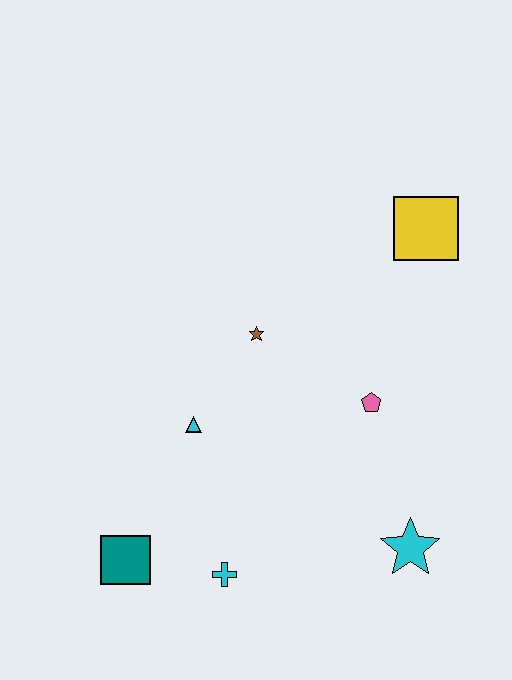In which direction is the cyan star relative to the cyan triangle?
The cyan star is to the right of the cyan triangle.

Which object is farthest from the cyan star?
The yellow square is farthest from the cyan star.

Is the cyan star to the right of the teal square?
Yes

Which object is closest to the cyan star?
The pink pentagon is closest to the cyan star.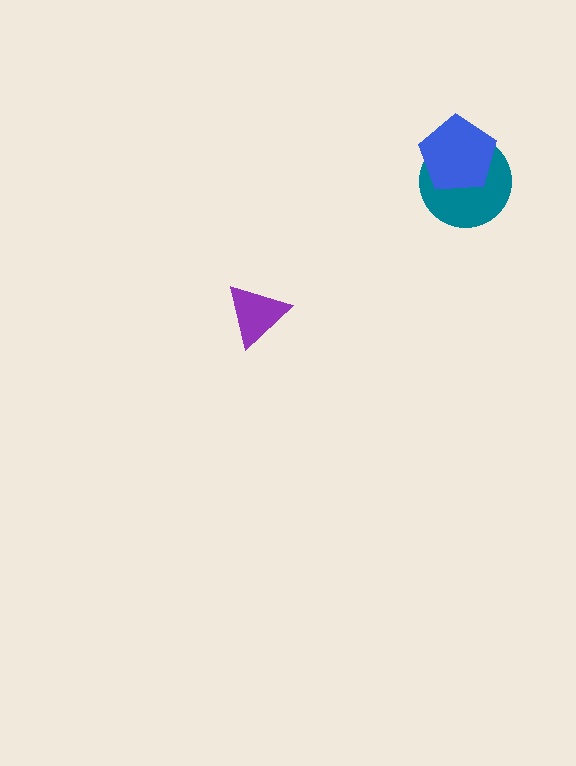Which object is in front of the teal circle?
The blue pentagon is in front of the teal circle.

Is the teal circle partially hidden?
Yes, it is partially covered by another shape.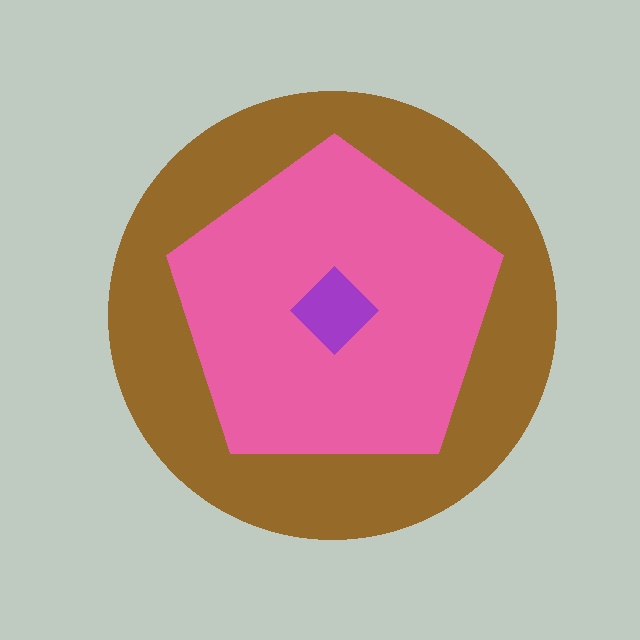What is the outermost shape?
The brown circle.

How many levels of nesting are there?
3.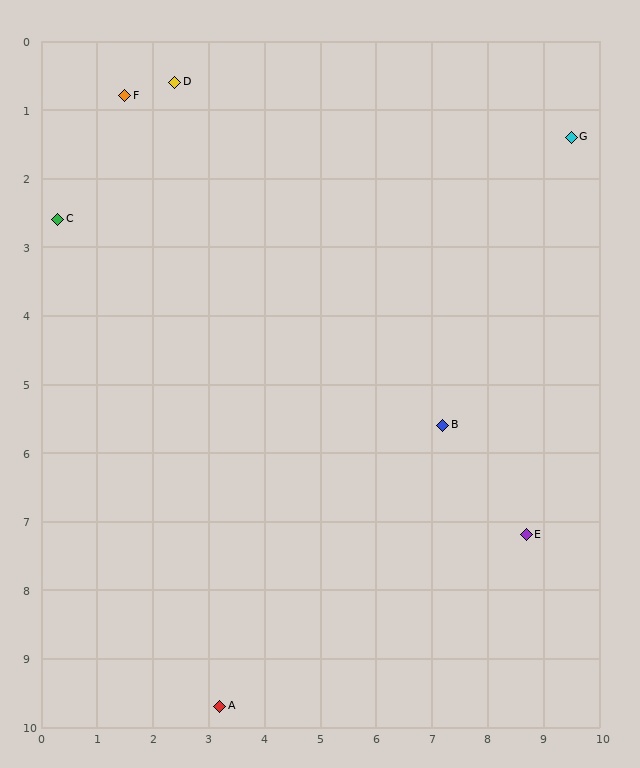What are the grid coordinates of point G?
Point G is at approximately (9.5, 1.4).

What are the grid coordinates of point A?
Point A is at approximately (3.2, 9.7).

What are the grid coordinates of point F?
Point F is at approximately (1.5, 0.8).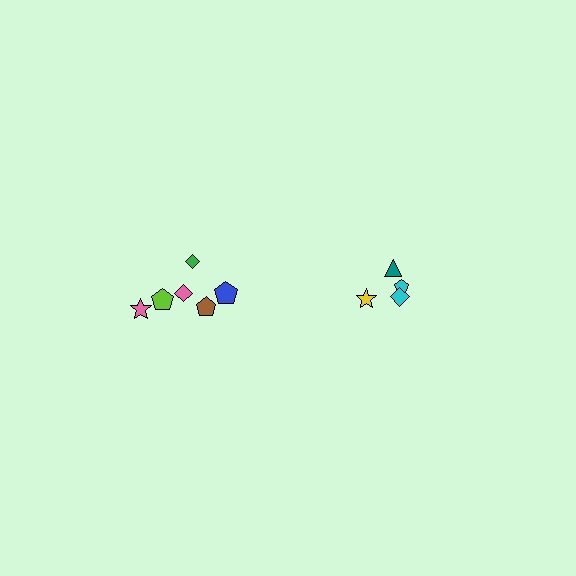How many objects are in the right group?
There are 4 objects.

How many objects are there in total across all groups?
There are 10 objects.